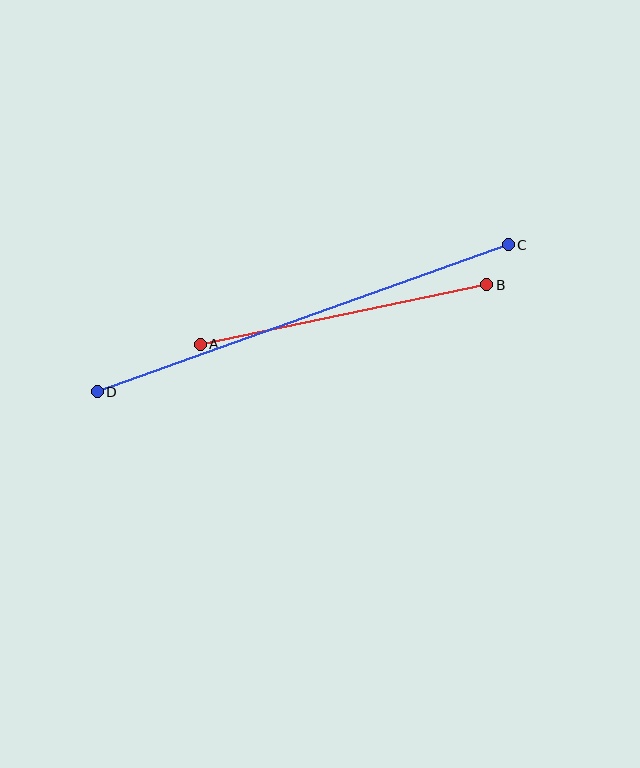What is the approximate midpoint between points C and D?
The midpoint is at approximately (303, 318) pixels.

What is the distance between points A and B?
The distance is approximately 293 pixels.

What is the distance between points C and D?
The distance is approximately 436 pixels.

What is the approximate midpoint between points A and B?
The midpoint is at approximately (343, 314) pixels.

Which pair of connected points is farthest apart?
Points C and D are farthest apart.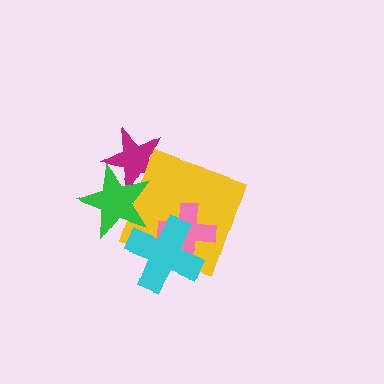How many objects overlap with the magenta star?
2 objects overlap with the magenta star.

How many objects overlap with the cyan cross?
2 objects overlap with the cyan cross.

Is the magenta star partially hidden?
Yes, it is partially covered by another shape.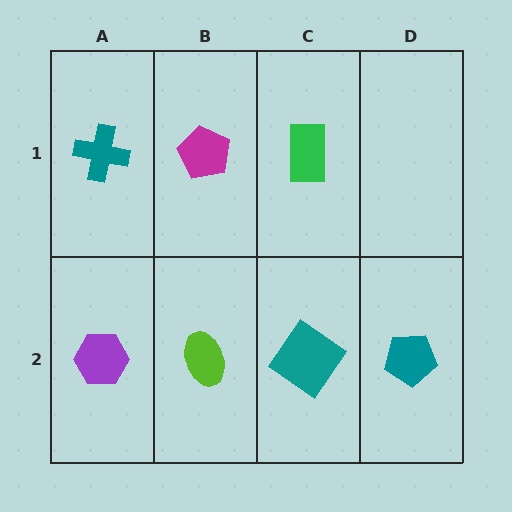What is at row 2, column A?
A purple hexagon.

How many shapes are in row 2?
4 shapes.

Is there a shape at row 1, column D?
No, that cell is empty.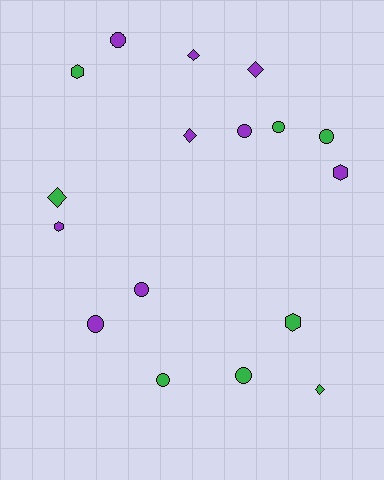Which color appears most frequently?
Purple, with 9 objects.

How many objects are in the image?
There are 17 objects.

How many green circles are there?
There are 4 green circles.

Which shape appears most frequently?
Circle, with 8 objects.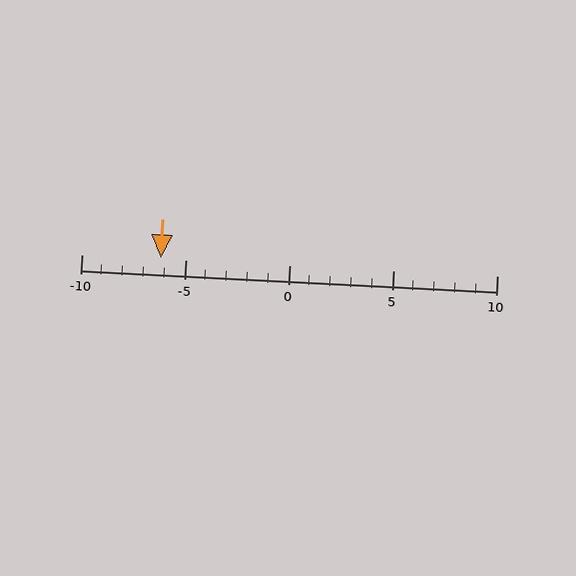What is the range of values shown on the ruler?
The ruler shows values from -10 to 10.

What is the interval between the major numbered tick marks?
The major tick marks are spaced 5 units apart.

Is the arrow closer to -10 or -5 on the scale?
The arrow is closer to -5.